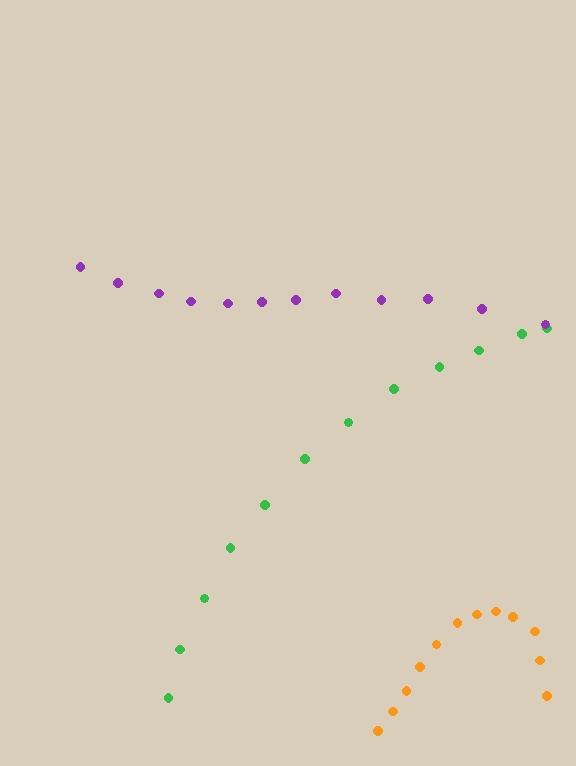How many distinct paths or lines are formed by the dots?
There are 3 distinct paths.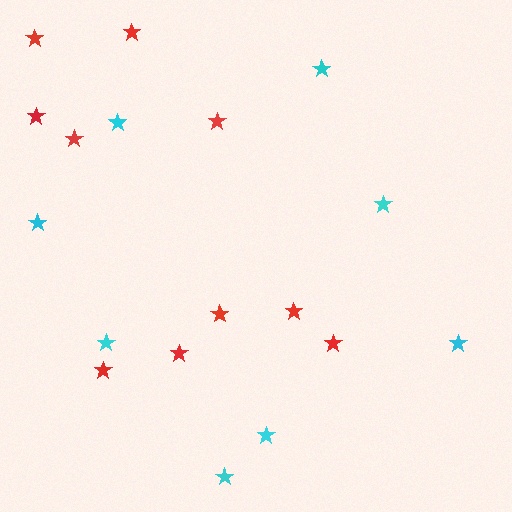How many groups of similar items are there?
There are 2 groups: one group of red stars (10) and one group of cyan stars (8).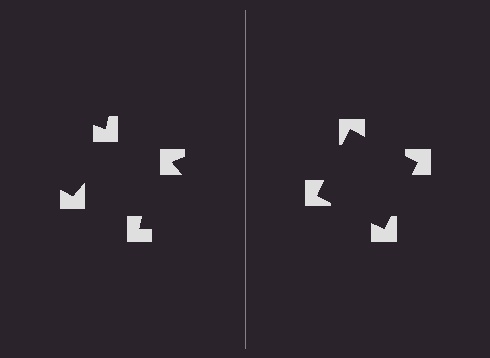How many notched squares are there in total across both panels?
8 — 4 on each side.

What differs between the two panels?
The notched squares are positioned identically on both sides; only the wedge orientations differ. On the right they align to a square; on the left they are misaligned.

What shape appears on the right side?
An illusory square.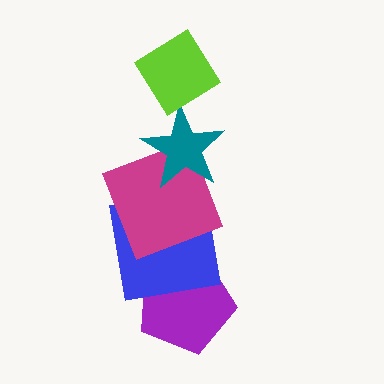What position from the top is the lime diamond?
The lime diamond is 1st from the top.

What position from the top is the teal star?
The teal star is 2nd from the top.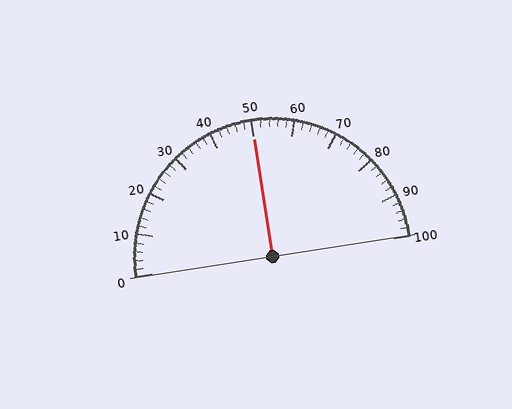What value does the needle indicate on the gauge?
The needle indicates approximately 50.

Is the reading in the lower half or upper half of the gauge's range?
The reading is in the upper half of the range (0 to 100).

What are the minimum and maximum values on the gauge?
The gauge ranges from 0 to 100.